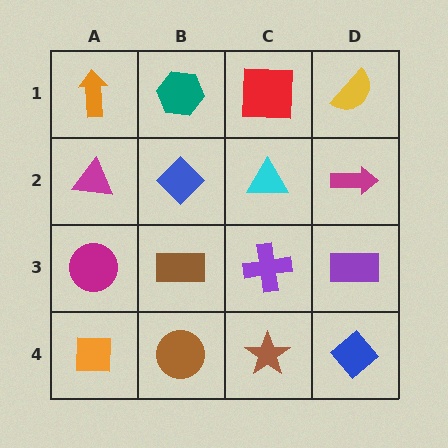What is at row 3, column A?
A magenta circle.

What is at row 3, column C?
A purple cross.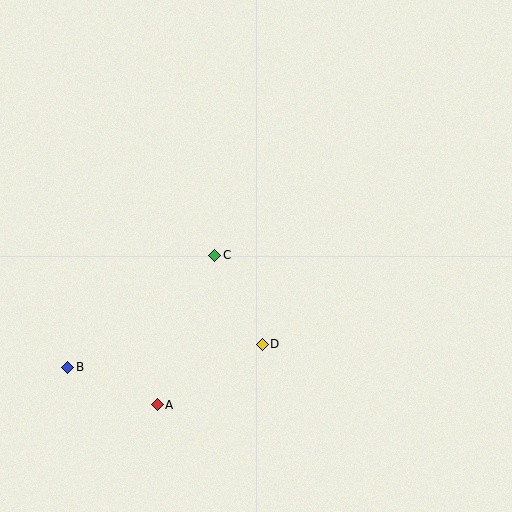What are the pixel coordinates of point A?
Point A is at (157, 405).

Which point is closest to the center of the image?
Point C at (215, 255) is closest to the center.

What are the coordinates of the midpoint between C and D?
The midpoint between C and D is at (239, 300).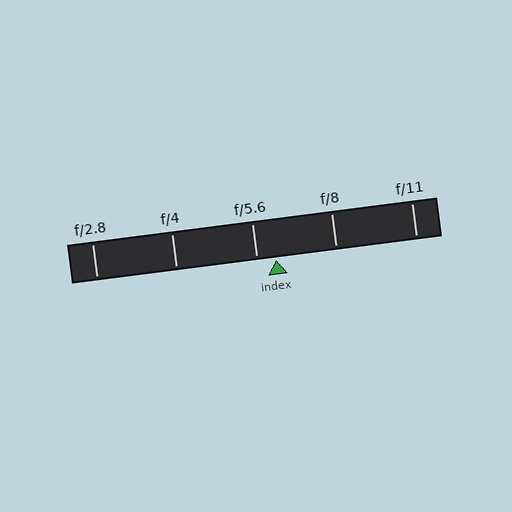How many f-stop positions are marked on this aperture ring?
There are 5 f-stop positions marked.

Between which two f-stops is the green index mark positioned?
The index mark is between f/5.6 and f/8.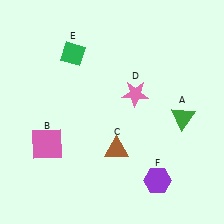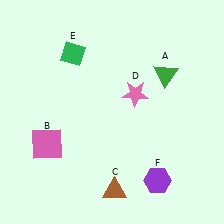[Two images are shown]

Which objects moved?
The objects that moved are: the green triangle (A), the brown triangle (C).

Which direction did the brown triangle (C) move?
The brown triangle (C) moved down.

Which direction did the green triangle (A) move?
The green triangle (A) moved up.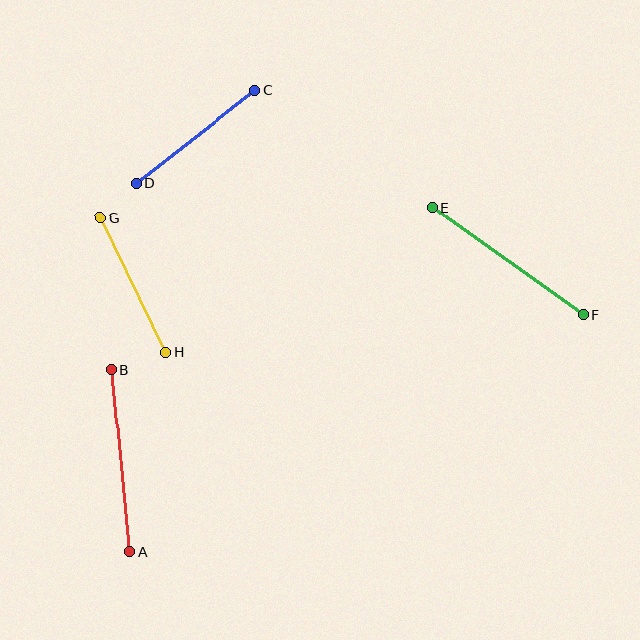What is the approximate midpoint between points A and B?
The midpoint is at approximately (121, 461) pixels.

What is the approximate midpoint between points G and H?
The midpoint is at approximately (133, 285) pixels.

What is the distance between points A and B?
The distance is approximately 183 pixels.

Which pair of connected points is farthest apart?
Points E and F are farthest apart.